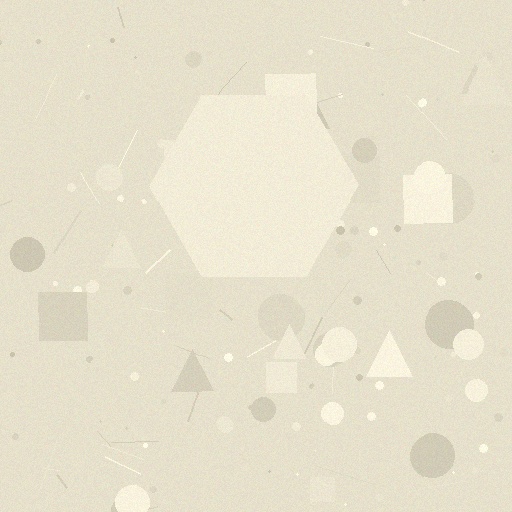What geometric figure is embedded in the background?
A hexagon is embedded in the background.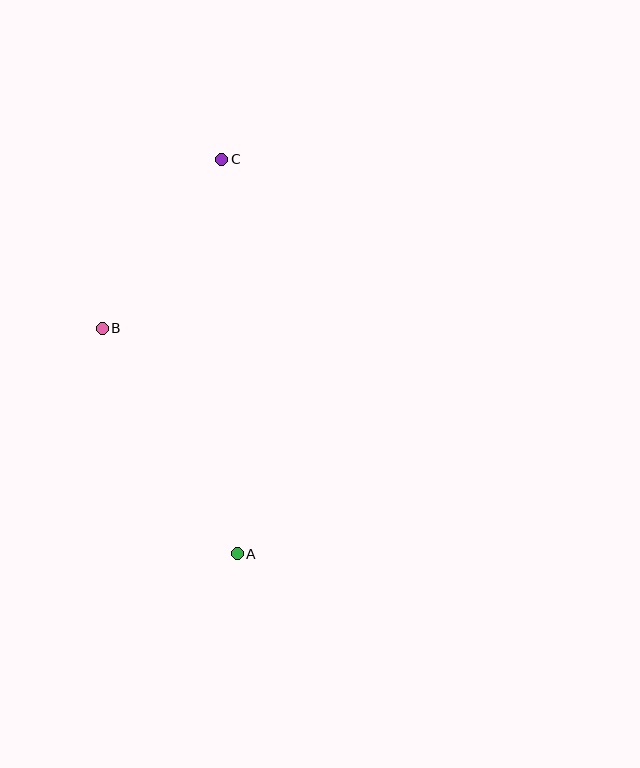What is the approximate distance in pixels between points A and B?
The distance between A and B is approximately 263 pixels.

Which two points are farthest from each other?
Points A and C are farthest from each other.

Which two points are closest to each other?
Points B and C are closest to each other.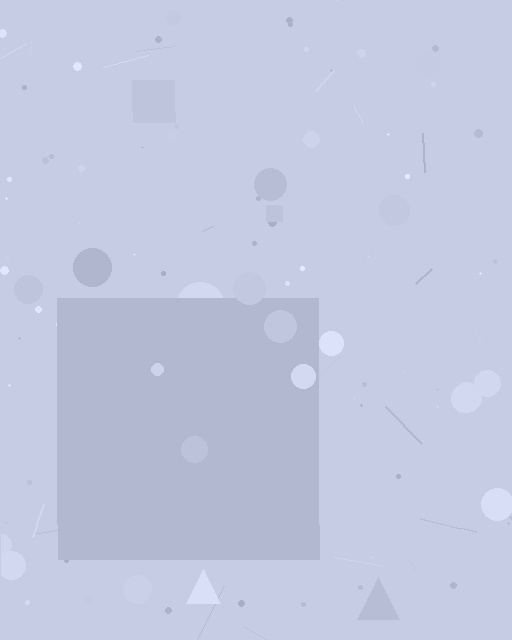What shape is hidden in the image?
A square is hidden in the image.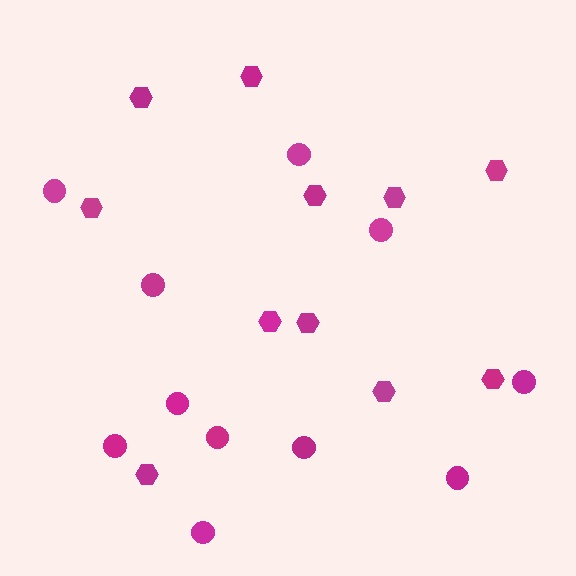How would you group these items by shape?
There are 2 groups: one group of circles (11) and one group of hexagons (11).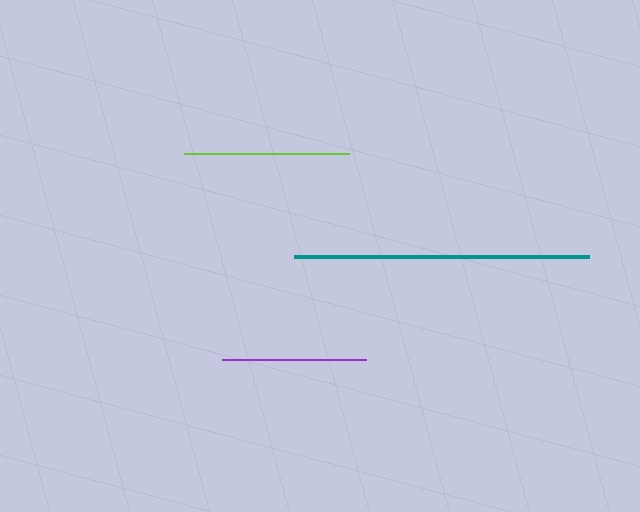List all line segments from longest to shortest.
From longest to shortest: teal, lime, purple.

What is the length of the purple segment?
The purple segment is approximately 144 pixels long.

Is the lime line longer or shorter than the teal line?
The teal line is longer than the lime line.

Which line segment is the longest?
The teal line is the longest at approximately 295 pixels.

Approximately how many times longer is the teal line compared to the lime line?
The teal line is approximately 1.8 times the length of the lime line.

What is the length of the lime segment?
The lime segment is approximately 165 pixels long.